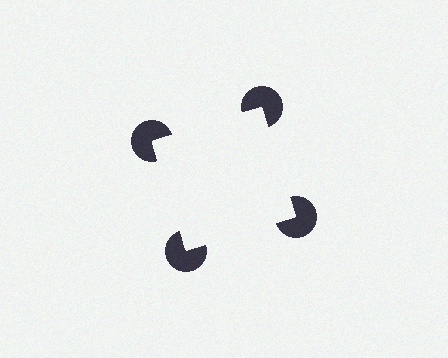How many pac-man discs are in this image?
There are 4 — one at each vertex of the illusory square.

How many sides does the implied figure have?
4 sides.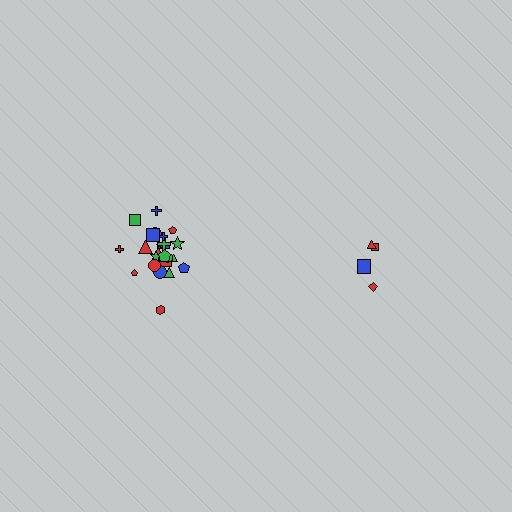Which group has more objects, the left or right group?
The left group.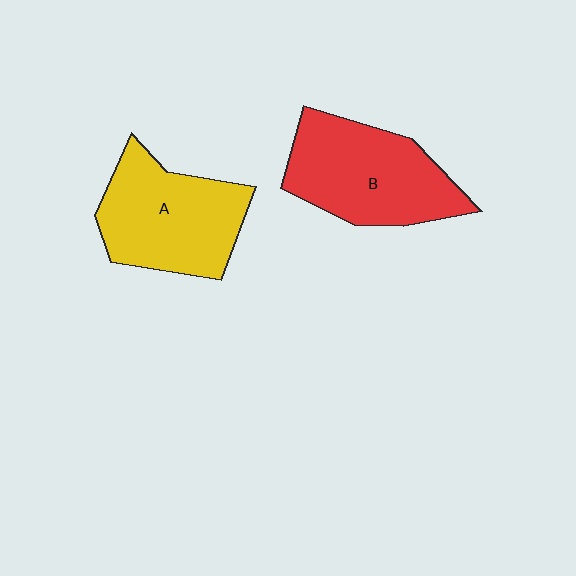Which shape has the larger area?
Shape B (red).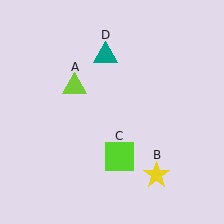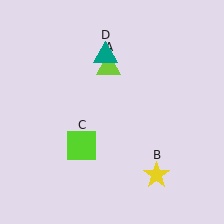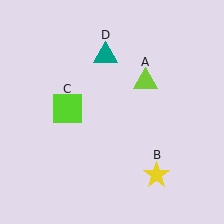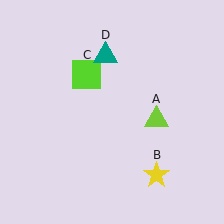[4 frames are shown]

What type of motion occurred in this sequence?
The lime triangle (object A), lime square (object C) rotated clockwise around the center of the scene.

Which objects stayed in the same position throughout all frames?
Yellow star (object B) and teal triangle (object D) remained stationary.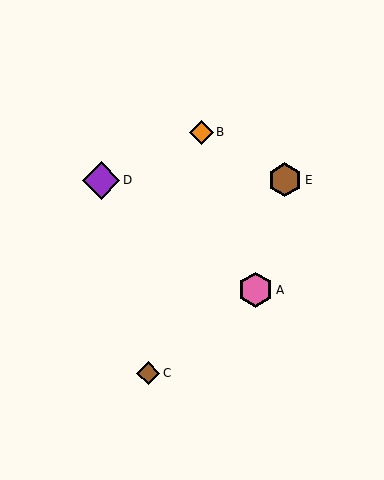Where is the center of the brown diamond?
The center of the brown diamond is at (148, 373).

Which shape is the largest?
The purple diamond (labeled D) is the largest.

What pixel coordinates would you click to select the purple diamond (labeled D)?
Click at (101, 180) to select the purple diamond D.